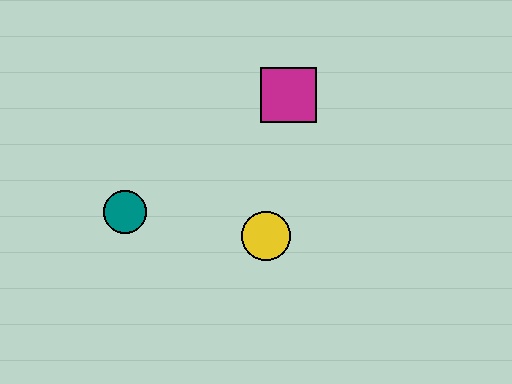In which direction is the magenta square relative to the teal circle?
The magenta square is to the right of the teal circle.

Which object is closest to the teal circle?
The yellow circle is closest to the teal circle.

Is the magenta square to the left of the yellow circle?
No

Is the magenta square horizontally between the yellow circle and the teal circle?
No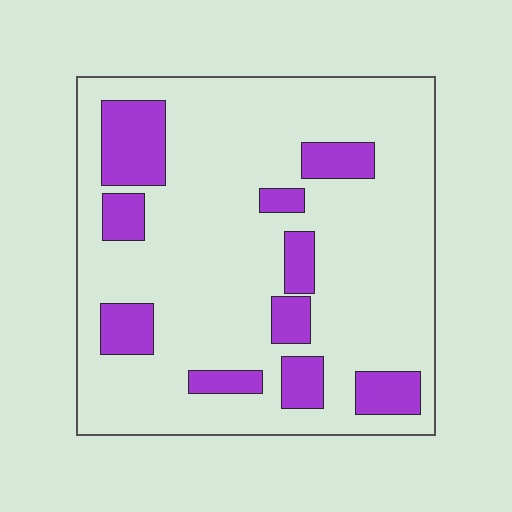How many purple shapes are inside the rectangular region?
10.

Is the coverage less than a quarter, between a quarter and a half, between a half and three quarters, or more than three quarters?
Less than a quarter.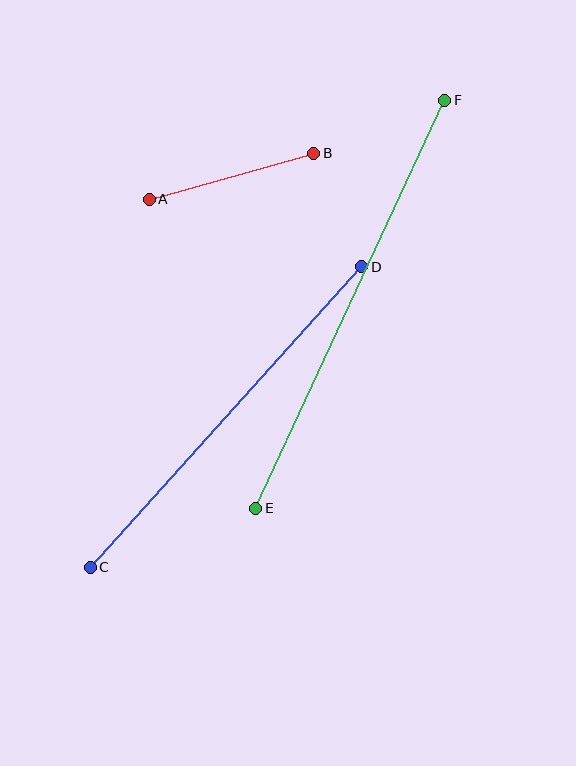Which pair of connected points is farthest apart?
Points E and F are farthest apart.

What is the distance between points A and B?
The distance is approximately 171 pixels.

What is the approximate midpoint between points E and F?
The midpoint is at approximately (350, 304) pixels.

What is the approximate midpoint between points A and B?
The midpoint is at approximately (232, 176) pixels.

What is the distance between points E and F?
The distance is approximately 450 pixels.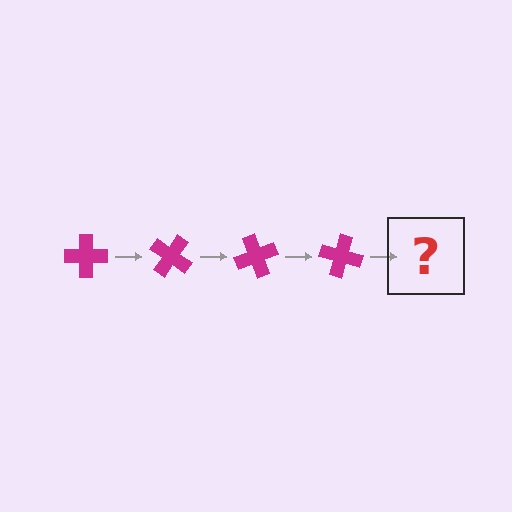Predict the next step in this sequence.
The next step is a magenta cross rotated 140 degrees.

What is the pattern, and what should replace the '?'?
The pattern is that the cross rotates 35 degrees each step. The '?' should be a magenta cross rotated 140 degrees.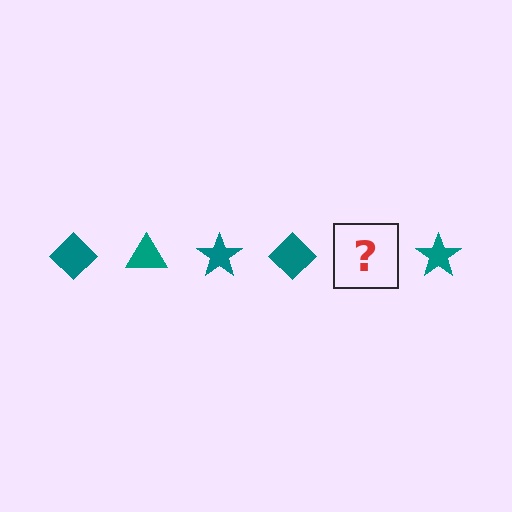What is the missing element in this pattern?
The missing element is a teal triangle.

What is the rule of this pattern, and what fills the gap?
The rule is that the pattern cycles through diamond, triangle, star shapes in teal. The gap should be filled with a teal triangle.